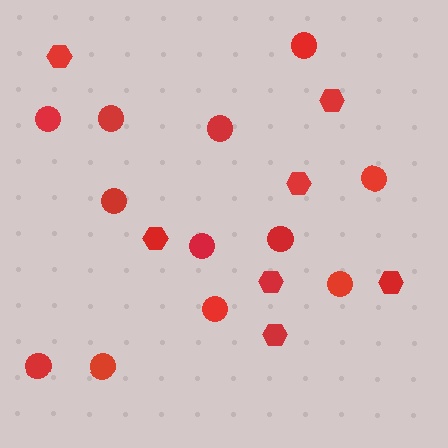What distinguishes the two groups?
There are 2 groups: one group of circles (12) and one group of hexagons (7).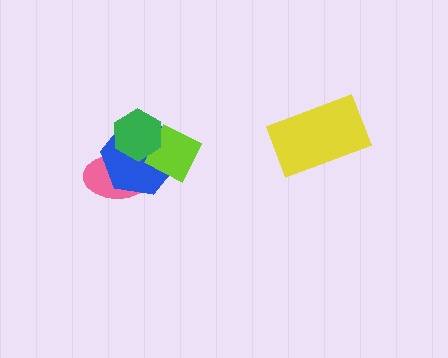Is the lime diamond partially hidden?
Yes, it is partially covered by another shape.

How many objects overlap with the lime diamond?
2 objects overlap with the lime diamond.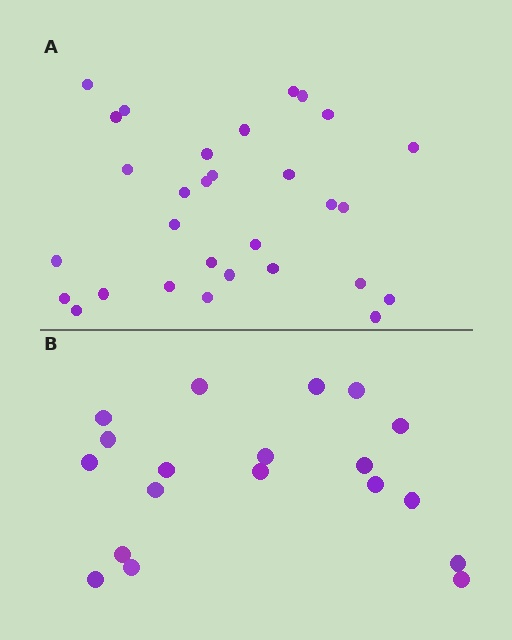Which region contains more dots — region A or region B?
Region A (the top region) has more dots.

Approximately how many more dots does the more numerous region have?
Region A has roughly 12 or so more dots than region B.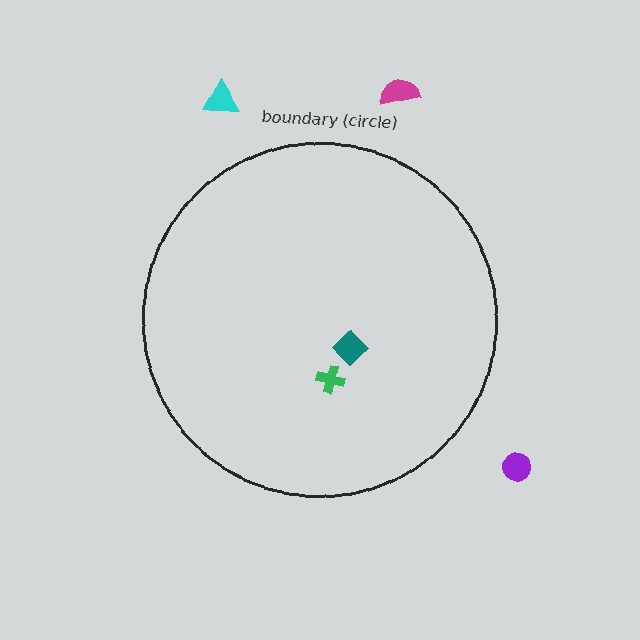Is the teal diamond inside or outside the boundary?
Inside.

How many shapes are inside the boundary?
2 inside, 3 outside.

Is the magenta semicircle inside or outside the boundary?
Outside.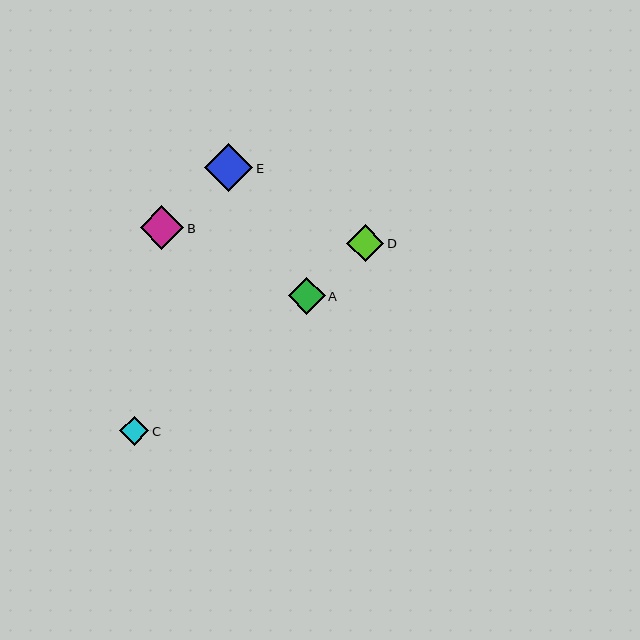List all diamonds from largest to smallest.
From largest to smallest: E, B, D, A, C.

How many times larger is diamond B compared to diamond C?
Diamond B is approximately 1.5 times the size of diamond C.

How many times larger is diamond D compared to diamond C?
Diamond D is approximately 1.3 times the size of diamond C.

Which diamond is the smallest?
Diamond C is the smallest with a size of approximately 30 pixels.